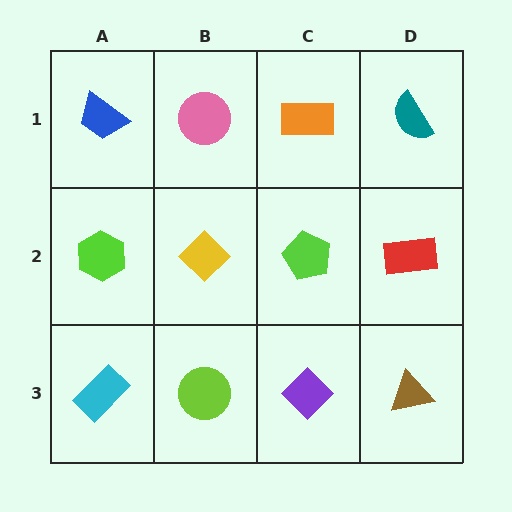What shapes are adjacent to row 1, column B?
A yellow diamond (row 2, column B), a blue trapezoid (row 1, column A), an orange rectangle (row 1, column C).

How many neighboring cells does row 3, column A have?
2.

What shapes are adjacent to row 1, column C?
A lime pentagon (row 2, column C), a pink circle (row 1, column B), a teal semicircle (row 1, column D).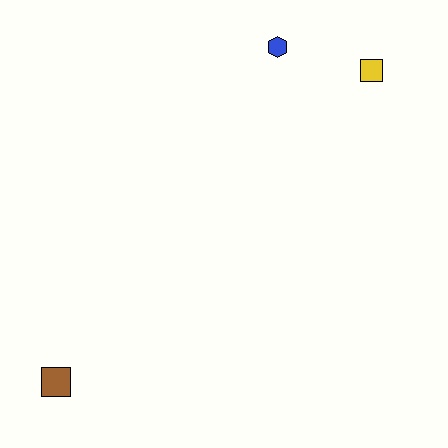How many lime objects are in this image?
There are no lime objects.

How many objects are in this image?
There are 3 objects.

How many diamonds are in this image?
There are no diamonds.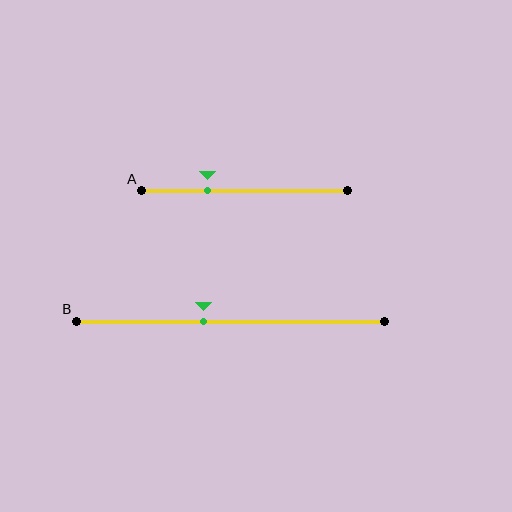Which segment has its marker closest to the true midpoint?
Segment B has its marker closest to the true midpoint.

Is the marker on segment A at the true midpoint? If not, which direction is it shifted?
No, the marker on segment A is shifted to the left by about 18% of the segment length.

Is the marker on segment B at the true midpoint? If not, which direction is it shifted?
No, the marker on segment B is shifted to the left by about 9% of the segment length.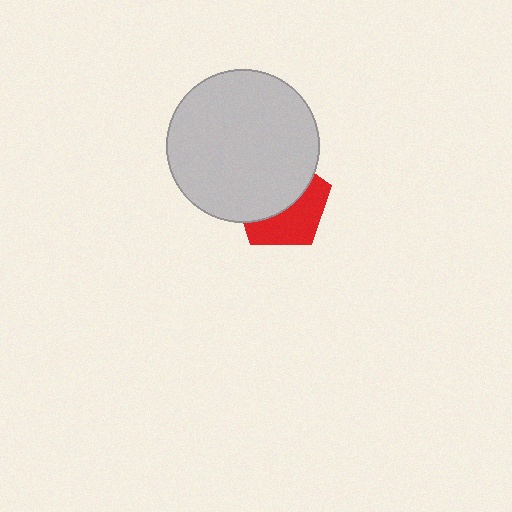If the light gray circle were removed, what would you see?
You would see the complete red pentagon.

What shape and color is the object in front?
The object in front is a light gray circle.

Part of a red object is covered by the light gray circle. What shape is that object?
It is a pentagon.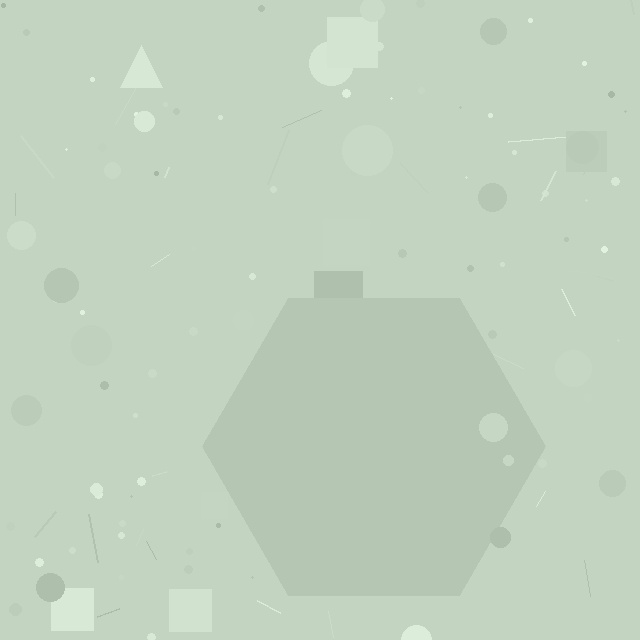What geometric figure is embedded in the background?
A hexagon is embedded in the background.